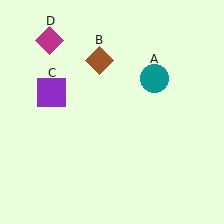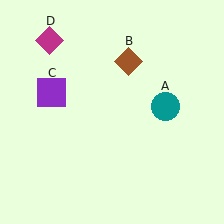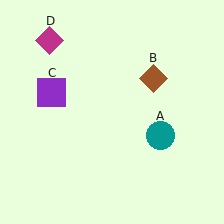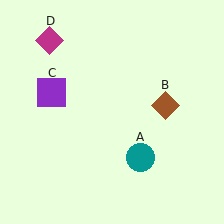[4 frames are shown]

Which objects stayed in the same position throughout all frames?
Purple square (object C) and magenta diamond (object D) remained stationary.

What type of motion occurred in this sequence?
The teal circle (object A), brown diamond (object B) rotated clockwise around the center of the scene.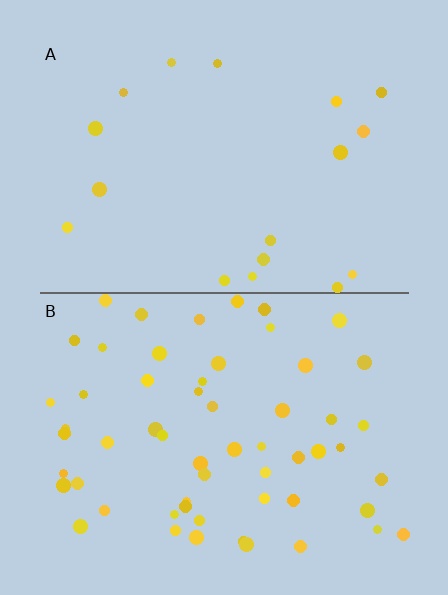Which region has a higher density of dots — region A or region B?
B (the bottom).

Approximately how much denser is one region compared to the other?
Approximately 3.3× — region B over region A.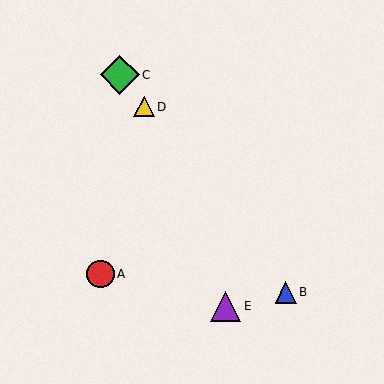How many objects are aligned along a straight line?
3 objects (B, C, D) are aligned along a straight line.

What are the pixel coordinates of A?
Object A is at (100, 274).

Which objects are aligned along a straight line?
Objects B, C, D are aligned along a straight line.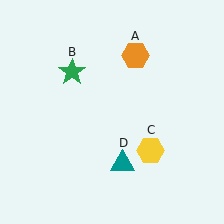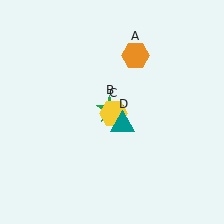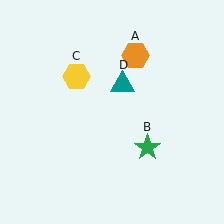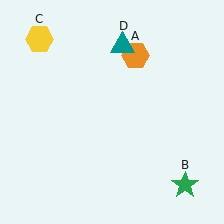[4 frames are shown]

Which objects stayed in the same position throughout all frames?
Orange hexagon (object A) remained stationary.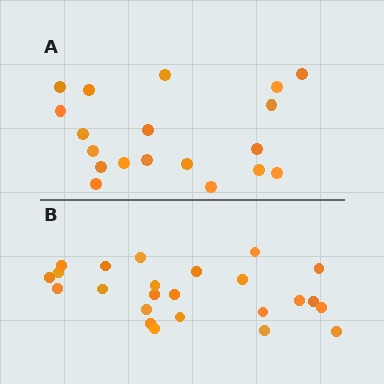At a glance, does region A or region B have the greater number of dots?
Region B (the bottom region) has more dots.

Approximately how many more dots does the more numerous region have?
Region B has about 5 more dots than region A.